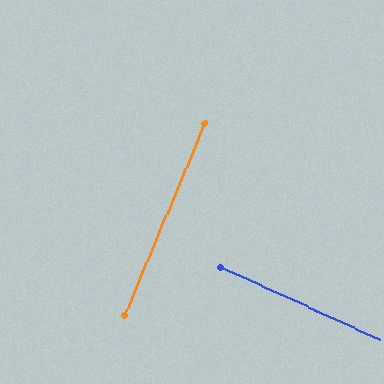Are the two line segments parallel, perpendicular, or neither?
Perpendicular — they meet at approximately 88°.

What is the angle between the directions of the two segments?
Approximately 88 degrees.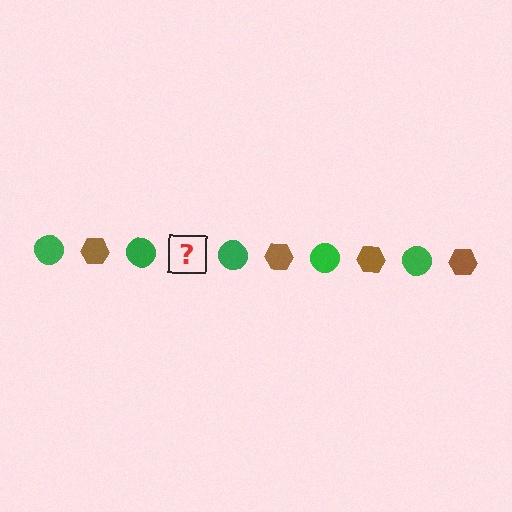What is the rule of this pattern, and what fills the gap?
The rule is that the pattern alternates between green circle and brown hexagon. The gap should be filled with a brown hexagon.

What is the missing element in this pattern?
The missing element is a brown hexagon.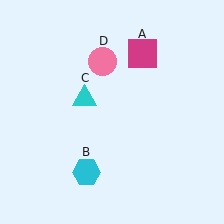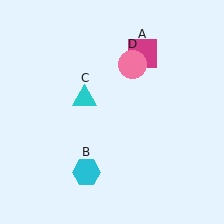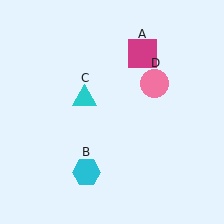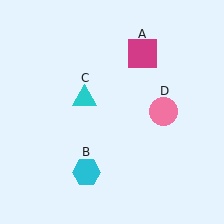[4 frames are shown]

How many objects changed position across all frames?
1 object changed position: pink circle (object D).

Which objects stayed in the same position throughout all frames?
Magenta square (object A) and cyan hexagon (object B) and cyan triangle (object C) remained stationary.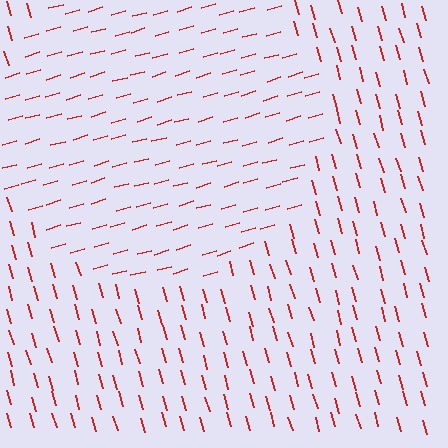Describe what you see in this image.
The image is filled with small red line segments. A circle region in the image has lines oriented differently from the surrounding lines, creating a visible texture boundary.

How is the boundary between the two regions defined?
The boundary is defined purely by a change in line orientation (approximately 90 degrees difference). All lines are the same color and thickness.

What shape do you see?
I see a circle.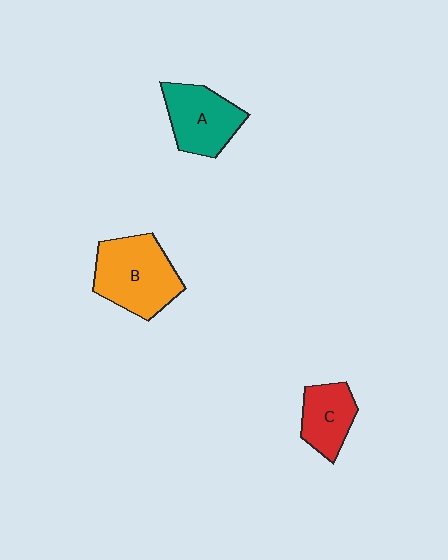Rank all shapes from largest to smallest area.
From largest to smallest: B (orange), A (teal), C (red).